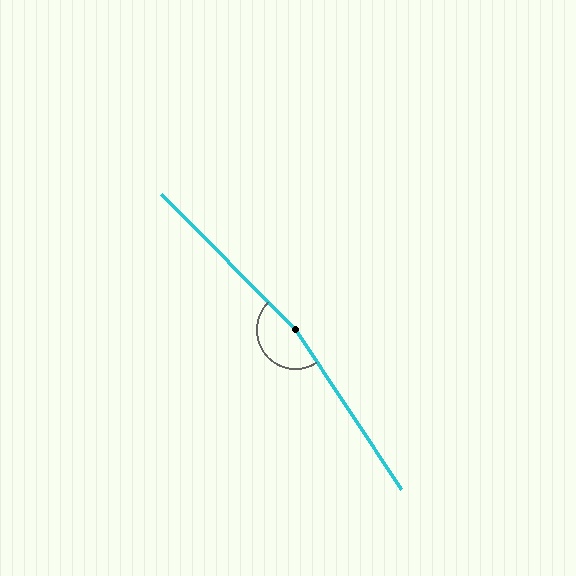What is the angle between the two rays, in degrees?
Approximately 169 degrees.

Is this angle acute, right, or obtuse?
It is obtuse.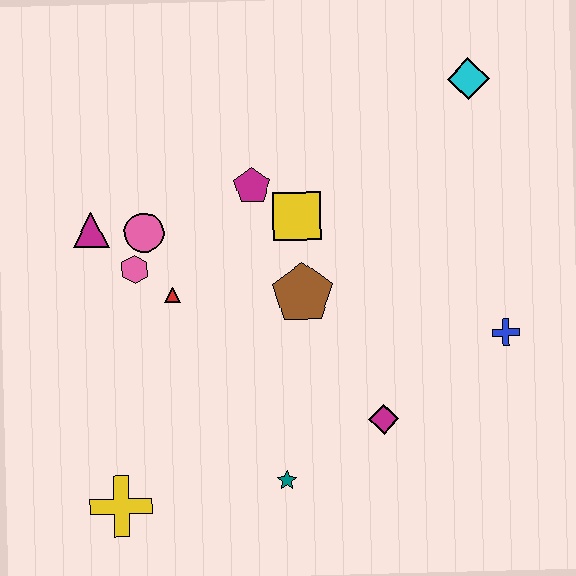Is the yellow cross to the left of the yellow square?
Yes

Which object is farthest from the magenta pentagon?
The yellow cross is farthest from the magenta pentagon.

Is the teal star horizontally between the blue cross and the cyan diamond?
No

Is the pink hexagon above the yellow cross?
Yes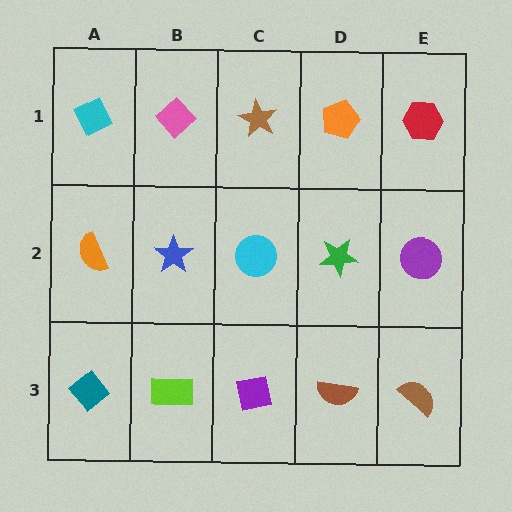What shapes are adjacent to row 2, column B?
A pink diamond (row 1, column B), a lime rectangle (row 3, column B), an orange semicircle (row 2, column A), a cyan circle (row 2, column C).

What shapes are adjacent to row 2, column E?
A red hexagon (row 1, column E), a brown semicircle (row 3, column E), a green star (row 2, column D).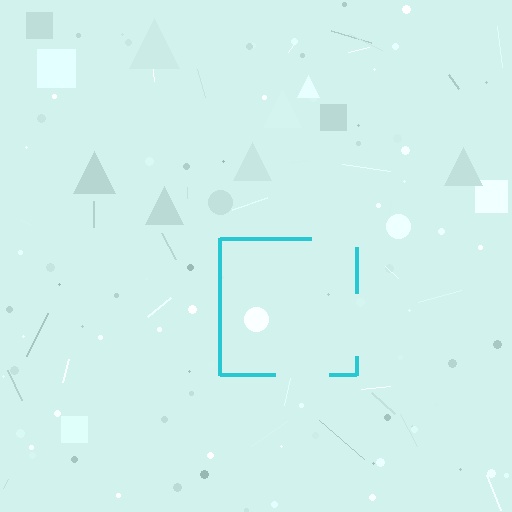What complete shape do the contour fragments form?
The contour fragments form a square.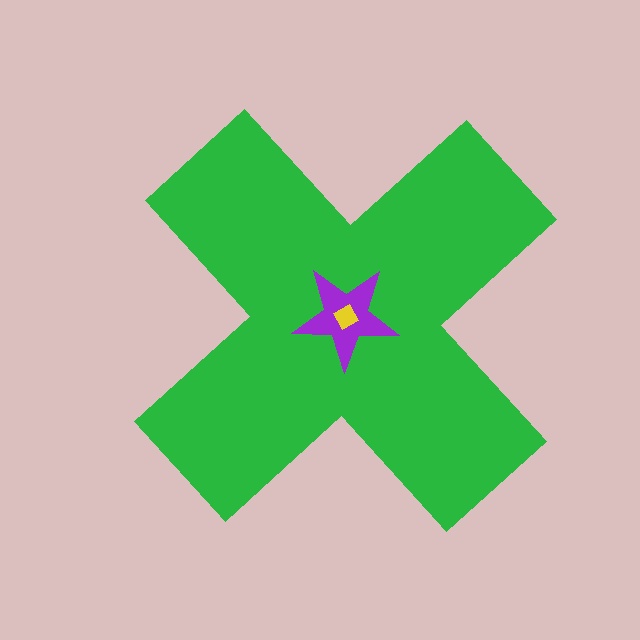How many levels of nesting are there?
3.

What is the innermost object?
The yellow square.